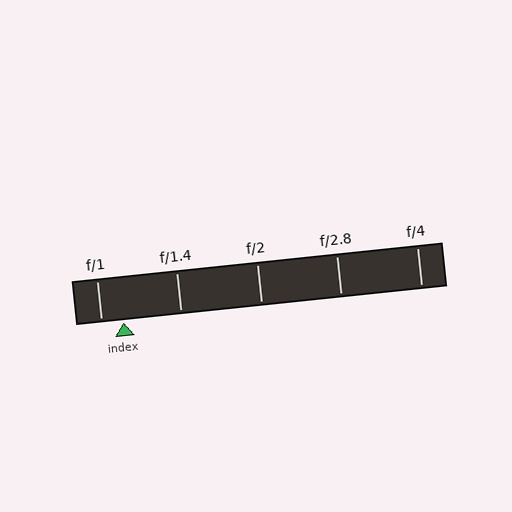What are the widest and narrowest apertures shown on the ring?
The widest aperture shown is f/1 and the narrowest is f/4.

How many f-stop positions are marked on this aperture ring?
There are 5 f-stop positions marked.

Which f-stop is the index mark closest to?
The index mark is closest to f/1.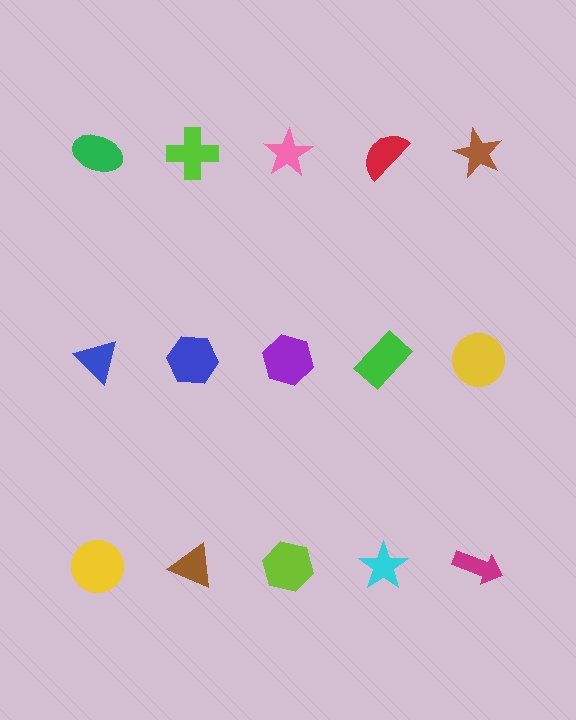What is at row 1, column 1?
A green ellipse.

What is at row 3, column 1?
A yellow circle.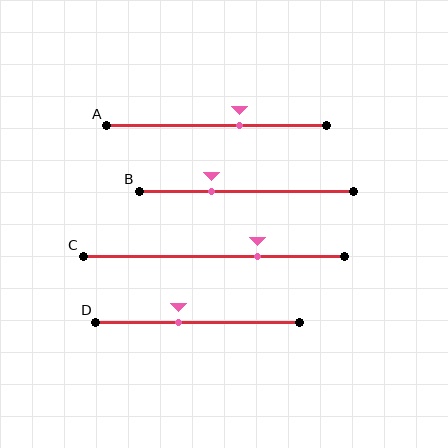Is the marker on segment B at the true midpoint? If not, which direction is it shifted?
No, the marker on segment B is shifted to the left by about 16% of the segment length.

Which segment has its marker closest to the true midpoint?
Segment D has its marker closest to the true midpoint.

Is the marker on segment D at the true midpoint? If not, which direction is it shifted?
No, the marker on segment D is shifted to the left by about 9% of the segment length.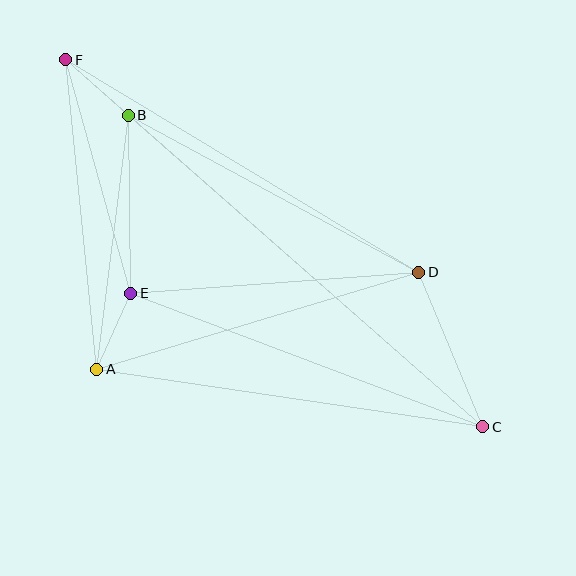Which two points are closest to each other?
Points A and E are closest to each other.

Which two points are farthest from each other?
Points C and F are farthest from each other.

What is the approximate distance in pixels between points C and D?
The distance between C and D is approximately 167 pixels.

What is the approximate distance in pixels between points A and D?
The distance between A and D is approximately 337 pixels.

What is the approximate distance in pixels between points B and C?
The distance between B and C is approximately 472 pixels.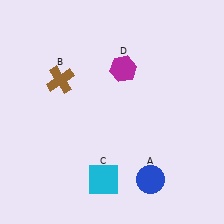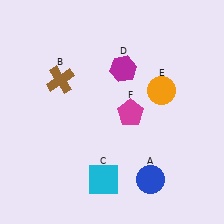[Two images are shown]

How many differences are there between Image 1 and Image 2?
There are 2 differences between the two images.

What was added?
An orange circle (E), a magenta pentagon (F) were added in Image 2.